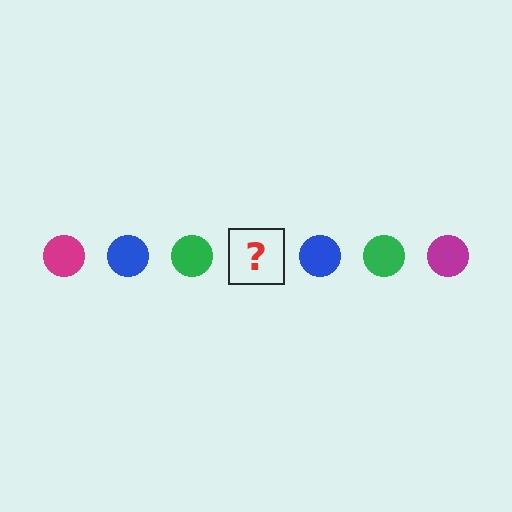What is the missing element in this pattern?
The missing element is a magenta circle.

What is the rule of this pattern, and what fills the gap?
The rule is that the pattern cycles through magenta, blue, green circles. The gap should be filled with a magenta circle.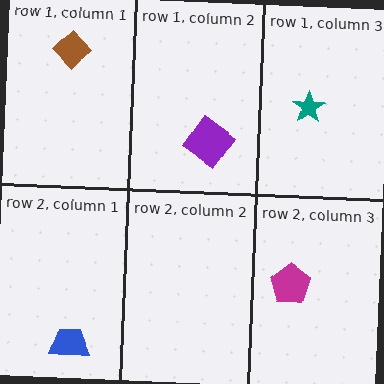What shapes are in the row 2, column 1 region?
The blue trapezoid.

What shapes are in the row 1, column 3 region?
The teal star.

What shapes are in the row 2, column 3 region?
The magenta pentagon.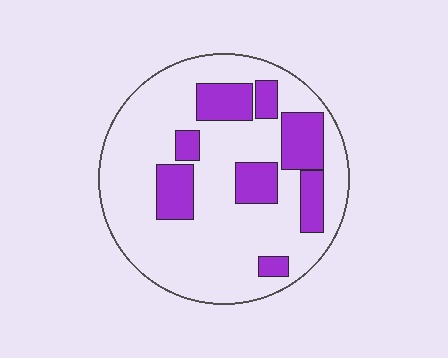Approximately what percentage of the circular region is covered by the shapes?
Approximately 25%.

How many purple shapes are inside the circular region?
8.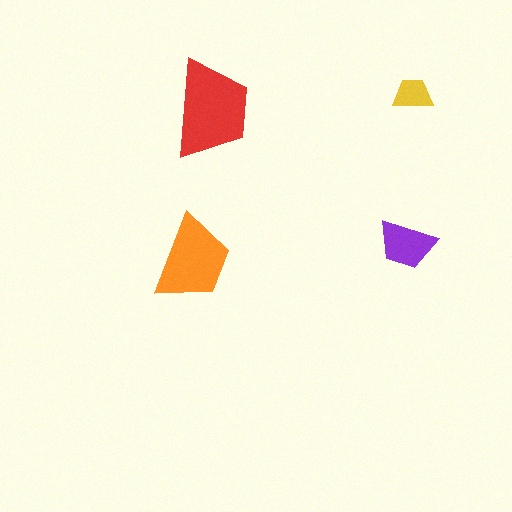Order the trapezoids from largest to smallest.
the red one, the orange one, the purple one, the yellow one.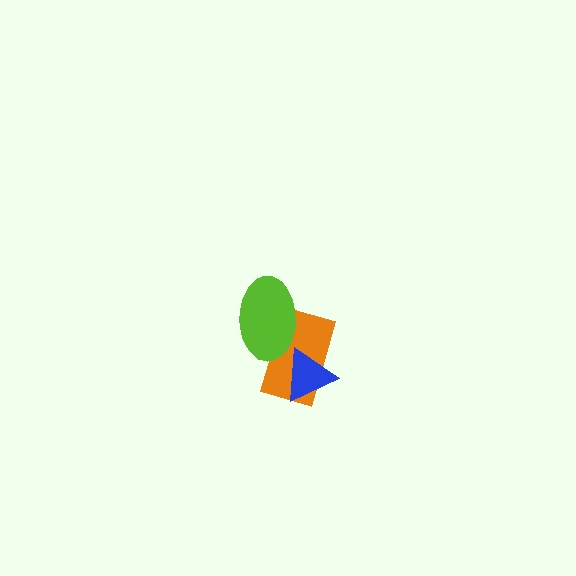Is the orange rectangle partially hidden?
Yes, it is partially covered by another shape.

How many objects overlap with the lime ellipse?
1 object overlaps with the lime ellipse.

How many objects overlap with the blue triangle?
1 object overlaps with the blue triangle.